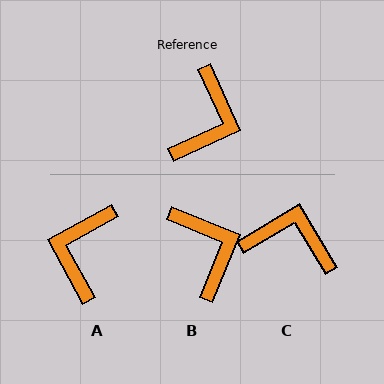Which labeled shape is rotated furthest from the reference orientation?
A, about 176 degrees away.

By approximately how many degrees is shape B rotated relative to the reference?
Approximately 43 degrees counter-clockwise.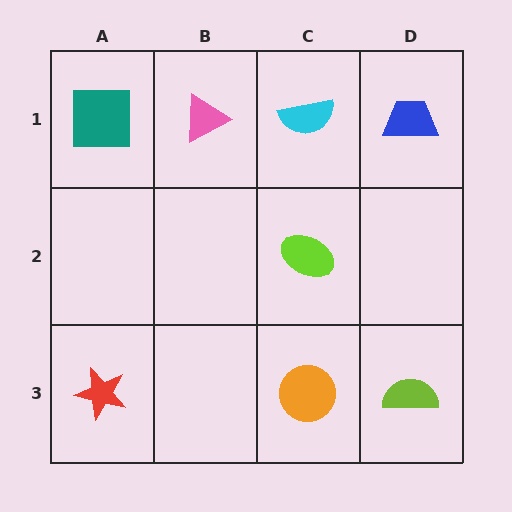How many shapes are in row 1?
4 shapes.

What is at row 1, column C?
A cyan semicircle.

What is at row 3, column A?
A red star.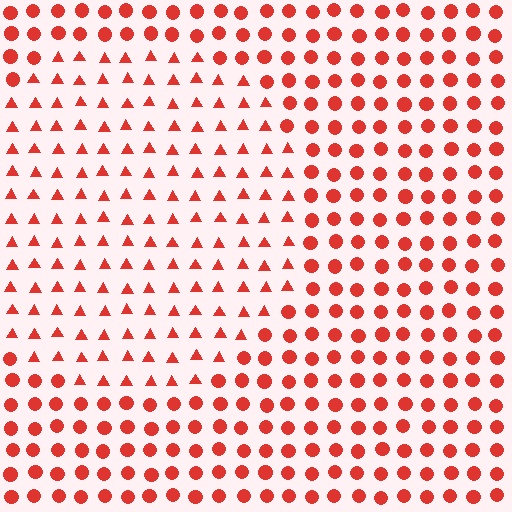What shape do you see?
I see a circle.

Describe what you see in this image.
The image is filled with small red elements arranged in a uniform grid. A circle-shaped region contains triangles, while the surrounding area contains circles. The boundary is defined purely by the change in element shape.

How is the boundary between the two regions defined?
The boundary is defined by a change in element shape: triangles inside vs. circles outside. All elements share the same color and spacing.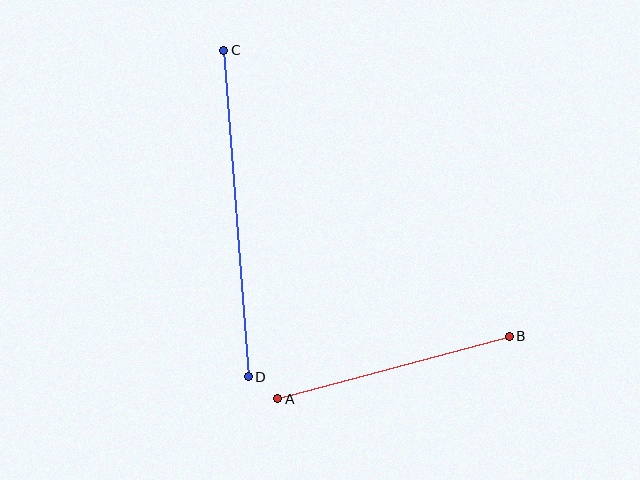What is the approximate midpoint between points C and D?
The midpoint is at approximately (236, 213) pixels.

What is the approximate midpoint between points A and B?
The midpoint is at approximately (394, 367) pixels.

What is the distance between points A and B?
The distance is approximately 239 pixels.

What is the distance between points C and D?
The distance is approximately 327 pixels.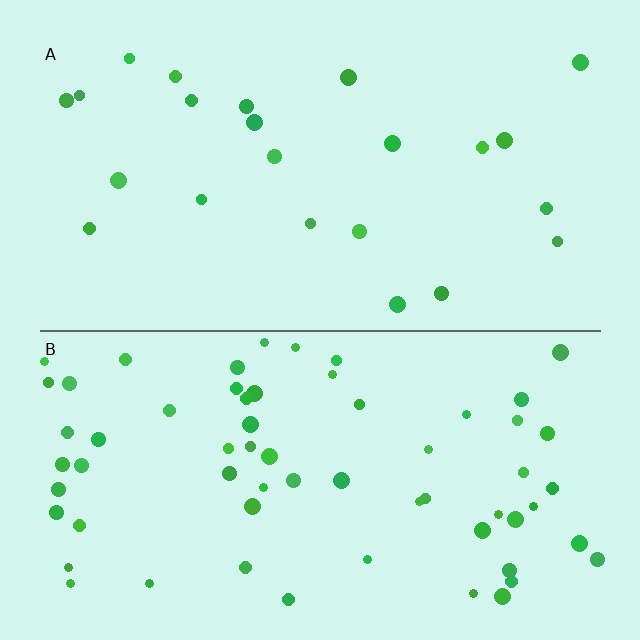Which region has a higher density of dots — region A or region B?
B (the bottom).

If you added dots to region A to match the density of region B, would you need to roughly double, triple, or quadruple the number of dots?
Approximately triple.